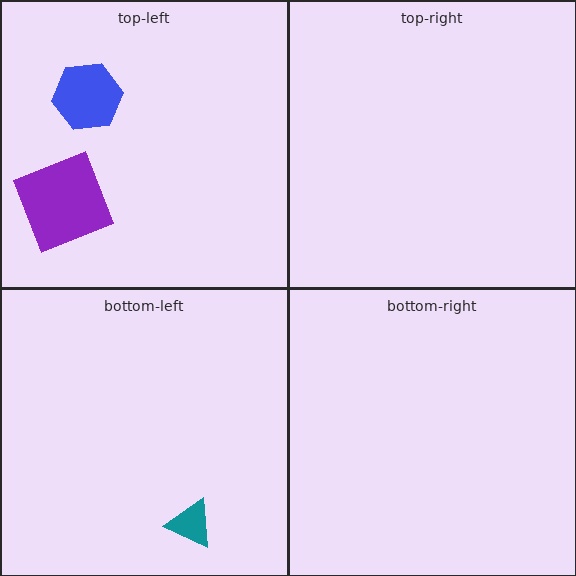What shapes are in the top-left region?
The blue hexagon, the purple square.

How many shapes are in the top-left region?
2.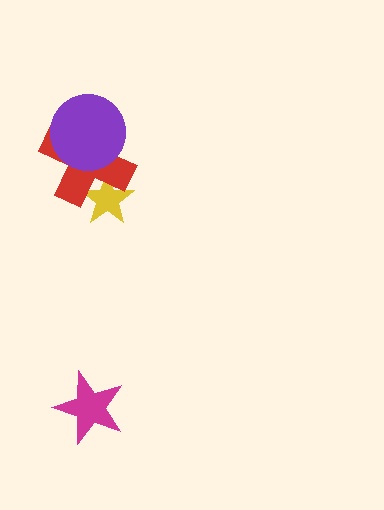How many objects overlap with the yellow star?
1 object overlaps with the yellow star.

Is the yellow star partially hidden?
Yes, it is partially covered by another shape.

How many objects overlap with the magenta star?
0 objects overlap with the magenta star.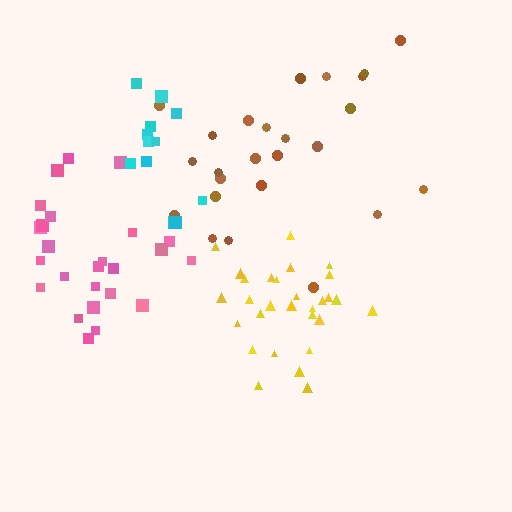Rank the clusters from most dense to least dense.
yellow, pink, cyan, brown.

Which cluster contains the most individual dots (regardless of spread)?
Yellow (29).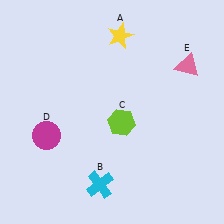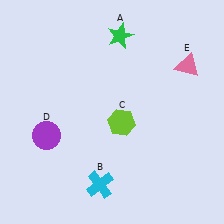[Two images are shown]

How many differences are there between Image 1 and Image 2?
There are 2 differences between the two images.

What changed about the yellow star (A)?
In Image 1, A is yellow. In Image 2, it changed to green.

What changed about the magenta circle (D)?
In Image 1, D is magenta. In Image 2, it changed to purple.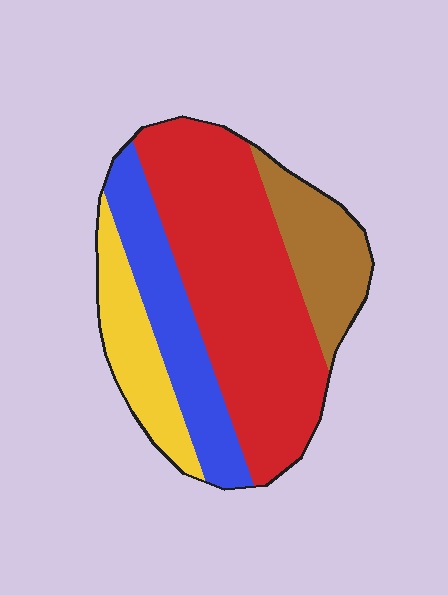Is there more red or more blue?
Red.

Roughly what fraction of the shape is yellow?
Yellow takes up about one sixth (1/6) of the shape.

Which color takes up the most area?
Red, at roughly 50%.